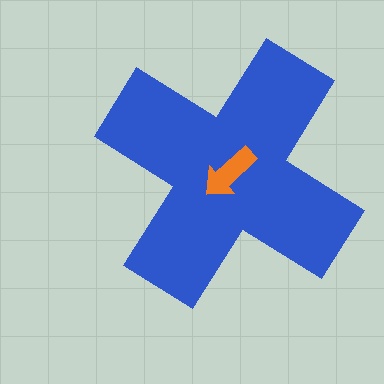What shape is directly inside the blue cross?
The orange arrow.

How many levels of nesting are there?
2.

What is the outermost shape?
The blue cross.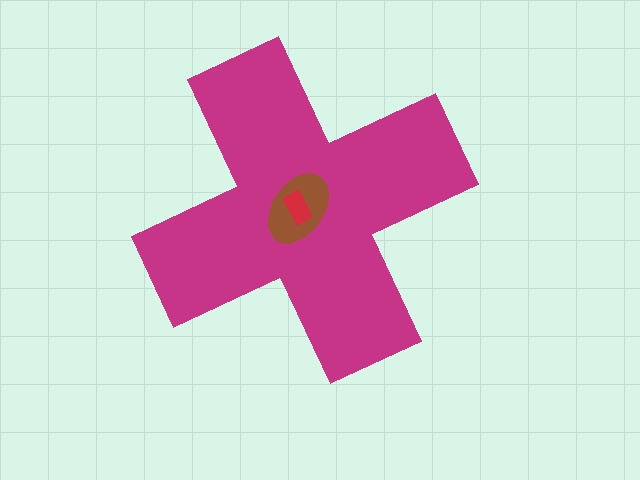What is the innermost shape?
The red rectangle.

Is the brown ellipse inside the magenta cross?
Yes.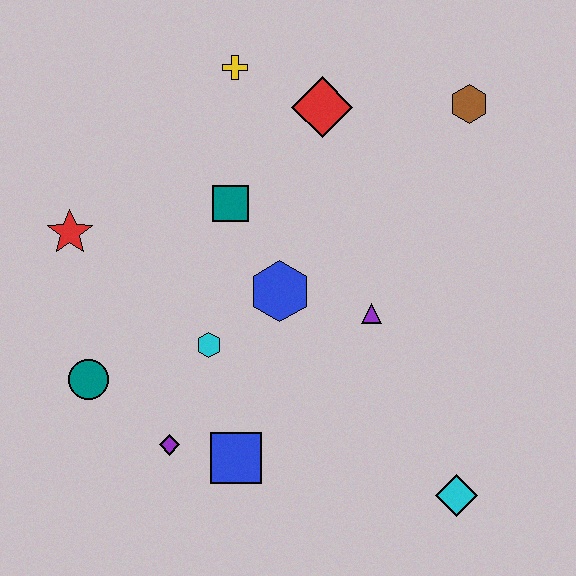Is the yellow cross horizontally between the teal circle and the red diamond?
Yes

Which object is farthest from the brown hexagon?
The teal circle is farthest from the brown hexagon.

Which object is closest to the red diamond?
The yellow cross is closest to the red diamond.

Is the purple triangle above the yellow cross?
No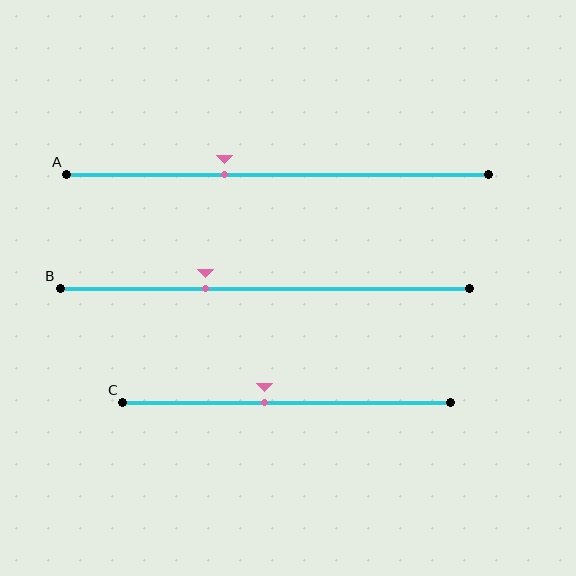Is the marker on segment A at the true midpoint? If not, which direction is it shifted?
No, the marker on segment A is shifted to the left by about 13% of the segment length.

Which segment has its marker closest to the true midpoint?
Segment C has its marker closest to the true midpoint.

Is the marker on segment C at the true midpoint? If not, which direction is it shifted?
No, the marker on segment C is shifted to the left by about 7% of the segment length.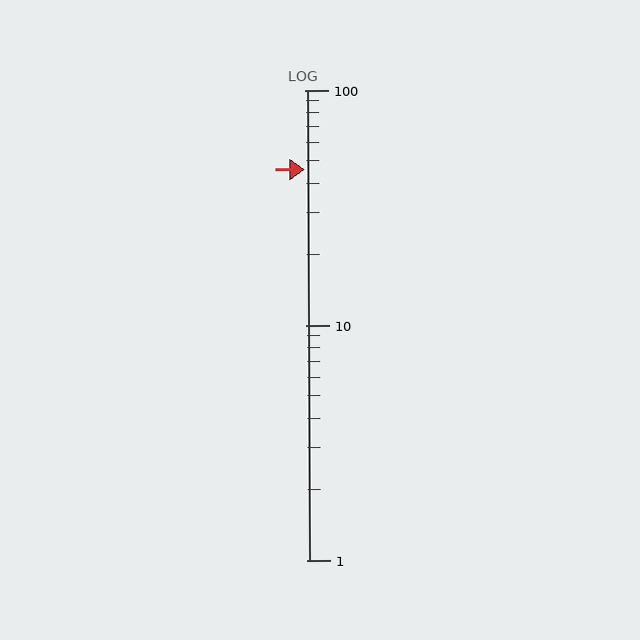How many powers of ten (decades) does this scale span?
The scale spans 2 decades, from 1 to 100.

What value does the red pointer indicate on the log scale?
The pointer indicates approximately 46.